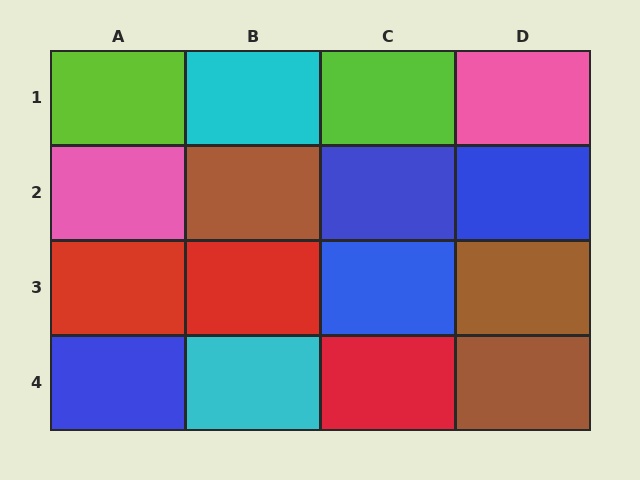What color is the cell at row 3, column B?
Red.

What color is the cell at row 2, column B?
Brown.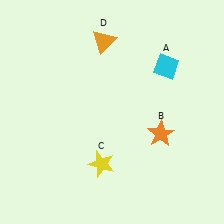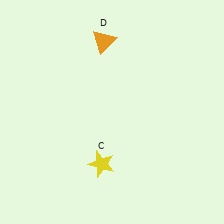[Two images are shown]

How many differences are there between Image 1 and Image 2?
There are 2 differences between the two images.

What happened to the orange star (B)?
The orange star (B) was removed in Image 2. It was in the bottom-right area of Image 1.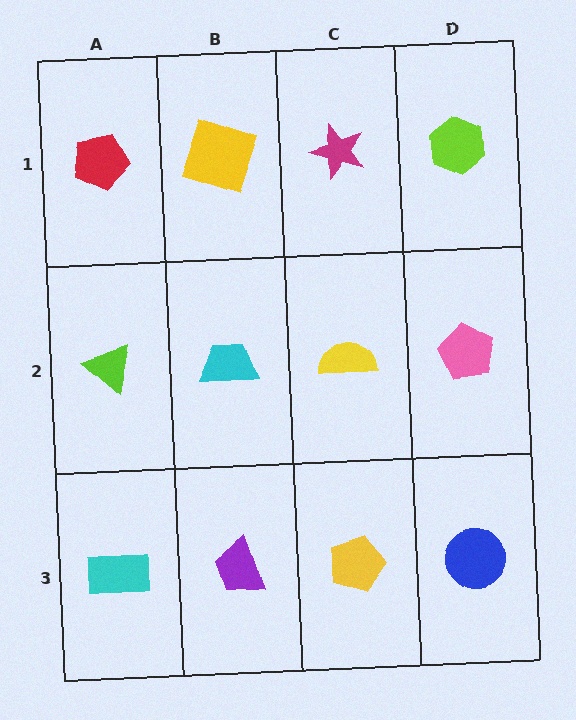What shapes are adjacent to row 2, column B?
A yellow square (row 1, column B), a purple trapezoid (row 3, column B), a lime triangle (row 2, column A), a yellow semicircle (row 2, column C).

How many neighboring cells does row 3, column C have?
3.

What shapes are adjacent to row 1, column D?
A pink pentagon (row 2, column D), a magenta star (row 1, column C).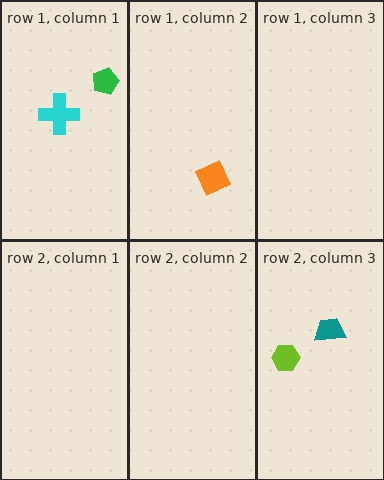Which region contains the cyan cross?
The row 1, column 1 region.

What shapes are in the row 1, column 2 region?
The orange diamond.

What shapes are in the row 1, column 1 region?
The green pentagon, the cyan cross.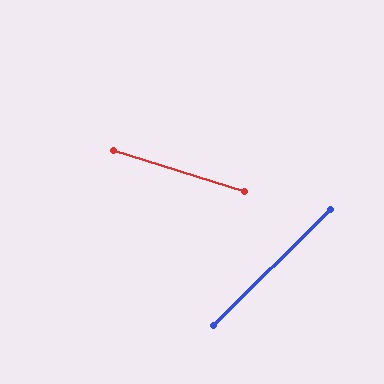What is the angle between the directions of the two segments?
Approximately 62 degrees.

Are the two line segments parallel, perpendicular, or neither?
Neither parallel nor perpendicular — they differ by about 62°.